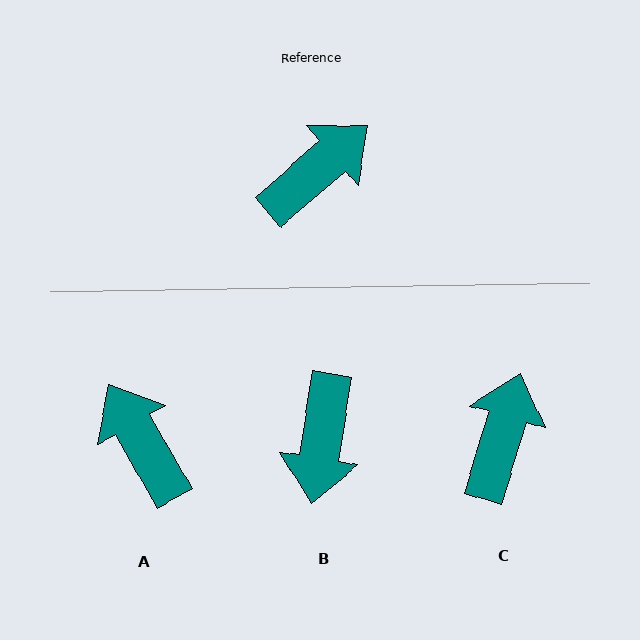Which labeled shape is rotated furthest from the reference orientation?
B, about 140 degrees away.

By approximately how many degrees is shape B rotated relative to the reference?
Approximately 140 degrees clockwise.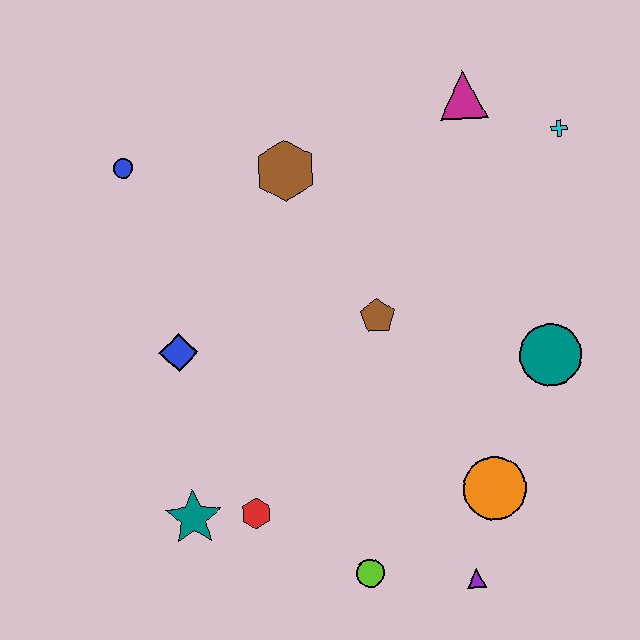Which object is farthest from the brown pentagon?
The blue circle is farthest from the brown pentagon.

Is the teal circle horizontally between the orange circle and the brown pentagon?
No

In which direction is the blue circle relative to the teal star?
The blue circle is above the teal star.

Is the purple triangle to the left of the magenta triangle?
Yes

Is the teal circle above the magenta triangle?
No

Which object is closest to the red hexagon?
The teal star is closest to the red hexagon.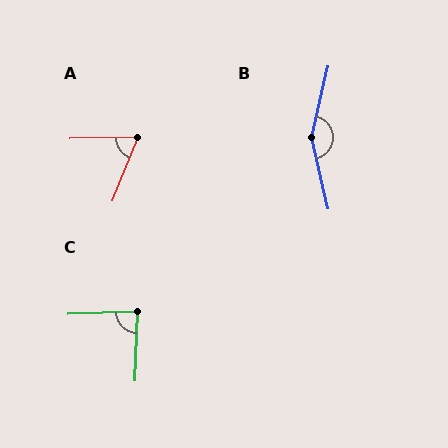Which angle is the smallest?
A, at approximately 67 degrees.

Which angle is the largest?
B, at approximately 154 degrees.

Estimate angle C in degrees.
Approximately 86 degrees.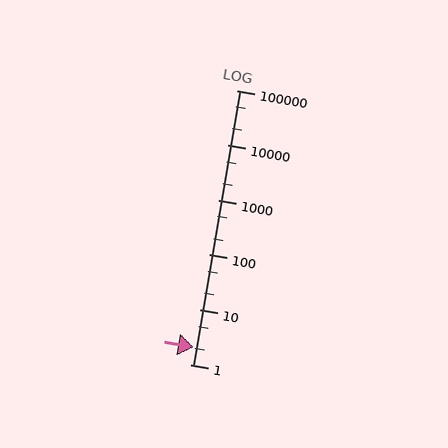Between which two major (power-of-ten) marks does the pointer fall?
The pointer is between 1 and 10.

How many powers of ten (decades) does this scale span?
The scale spans 5 decades, from 1 to 100000.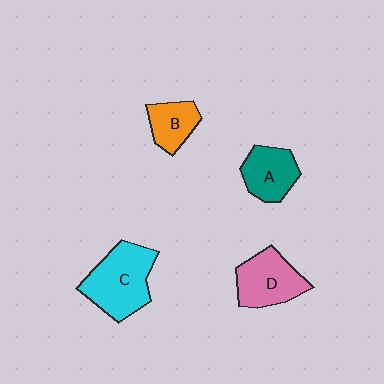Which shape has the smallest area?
Shape B (orange).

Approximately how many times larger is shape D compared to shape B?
Approximately 1.5 times.